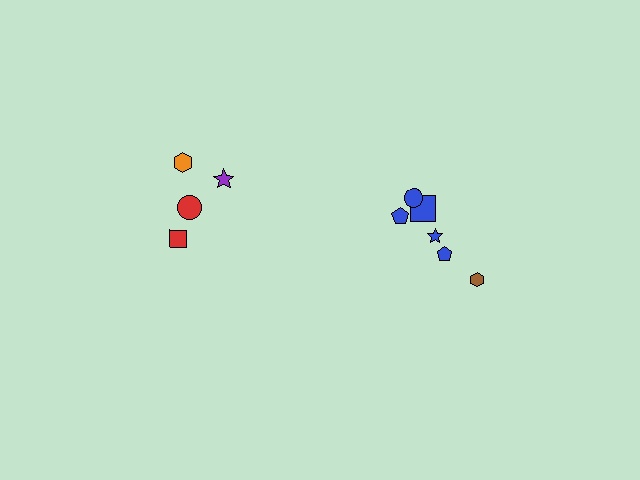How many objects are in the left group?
There are 4 objects.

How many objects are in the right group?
There are 6 objects.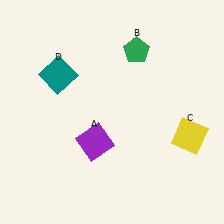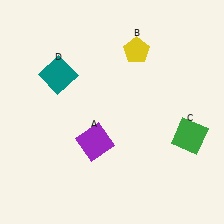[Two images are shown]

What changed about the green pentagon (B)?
In Image 1, B is green. In Image 2, it changed to yellow.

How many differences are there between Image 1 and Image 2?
There are 2 differences between the two images.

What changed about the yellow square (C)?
In Image 1, C is yellow. In Image 2, it changed to green.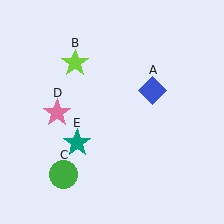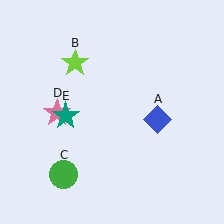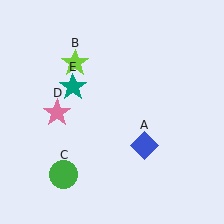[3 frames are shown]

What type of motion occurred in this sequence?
The blue diamond (object A), teal star (object E) rotated clockwise around the center of the scene.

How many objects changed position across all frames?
2 objects changed position: blue diamond (object A), teal star (object E).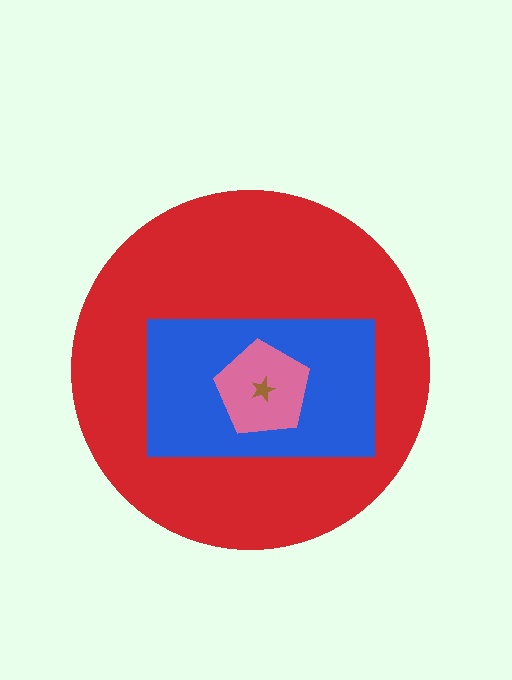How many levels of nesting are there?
4.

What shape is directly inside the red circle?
The blue rectangle.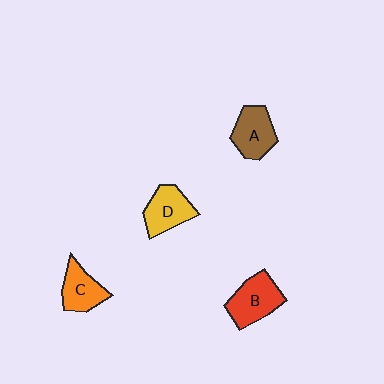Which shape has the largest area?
Shape B (red).